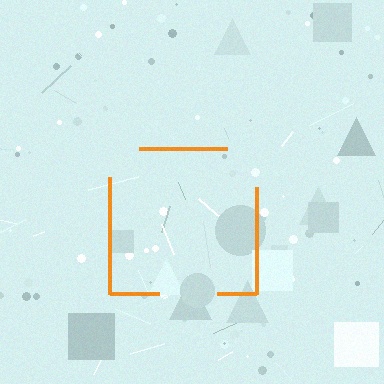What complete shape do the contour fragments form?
The contour fragments form a square.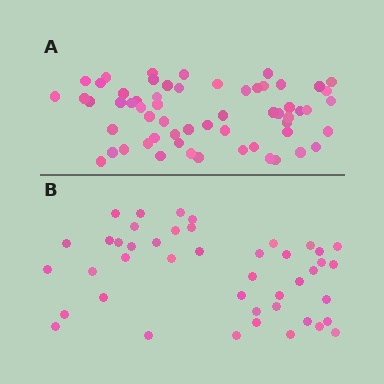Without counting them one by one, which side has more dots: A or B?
Region A (the top region) has more dots.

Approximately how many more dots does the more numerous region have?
Region A has approximately 15 more dots than region B.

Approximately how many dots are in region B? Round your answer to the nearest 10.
About 40 dots. (The exact count is 44, which rounds to 40.)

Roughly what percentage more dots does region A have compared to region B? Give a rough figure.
About 35% more.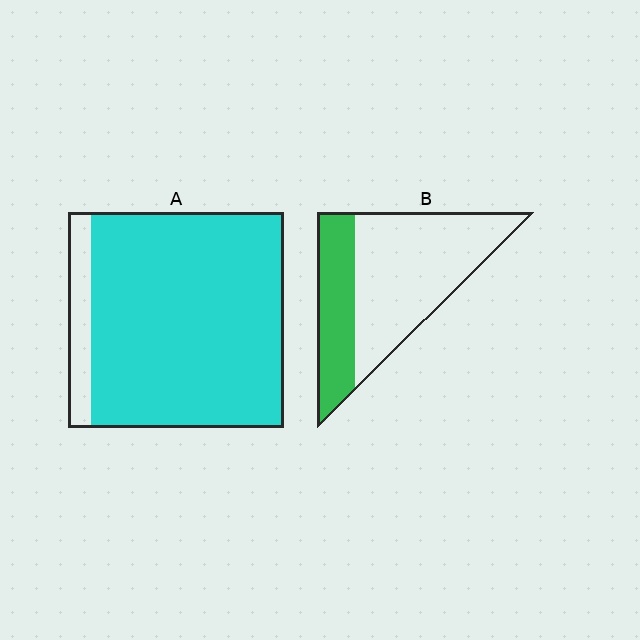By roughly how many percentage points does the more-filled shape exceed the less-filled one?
By roughly 55 percentage points (A over B).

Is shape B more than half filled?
No.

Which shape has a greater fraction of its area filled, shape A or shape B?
Shape A.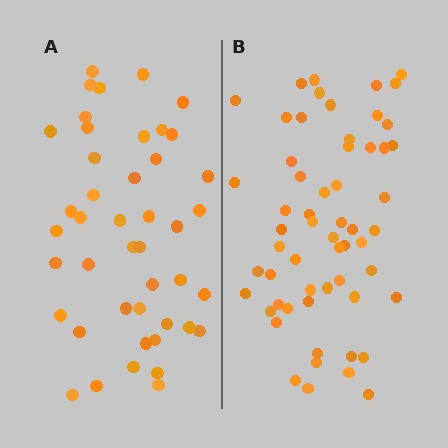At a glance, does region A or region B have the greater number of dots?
Region B (the right region) has more dots.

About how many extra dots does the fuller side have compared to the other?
Region B has approximately 15 more dots than region A.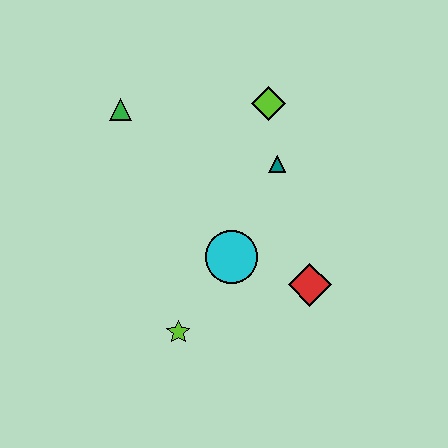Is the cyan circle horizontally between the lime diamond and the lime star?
Yes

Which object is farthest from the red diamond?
The green triangle is farthest from the red diamond.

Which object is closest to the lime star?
The cyan circle is closest to the lime star.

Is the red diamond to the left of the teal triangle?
No